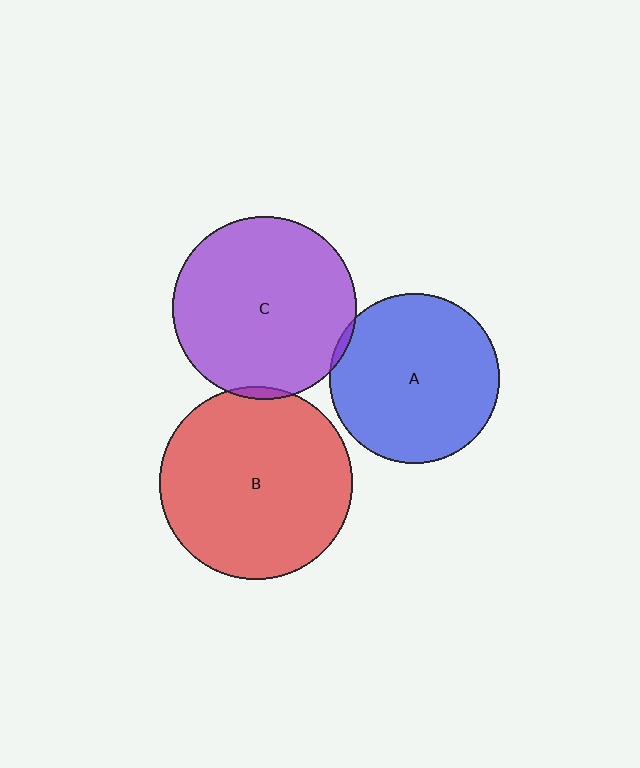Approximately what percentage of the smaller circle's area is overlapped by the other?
Approximately 5%.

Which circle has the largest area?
Circle B (red).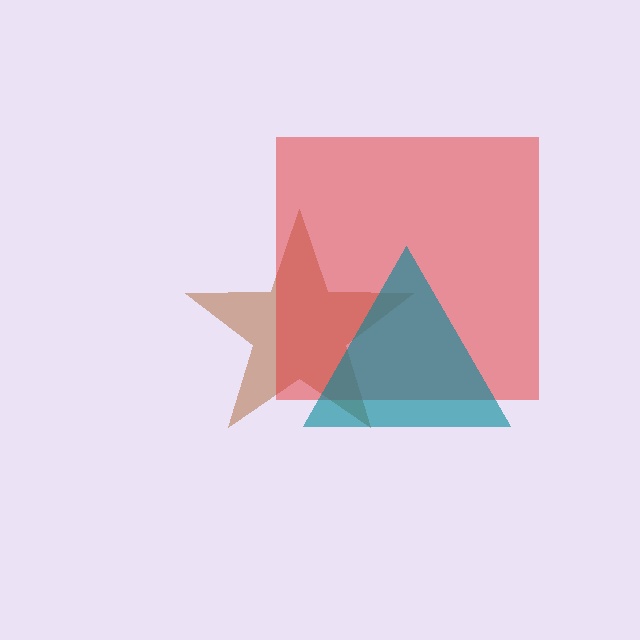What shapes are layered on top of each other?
The layered shapes are: a brown star, a red square, a teal triangle.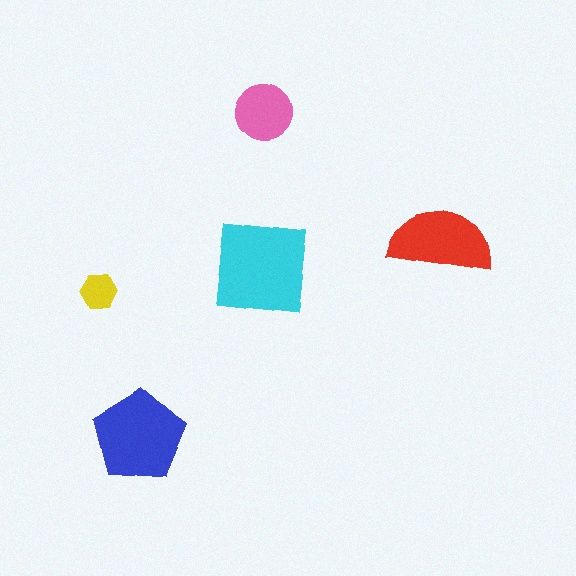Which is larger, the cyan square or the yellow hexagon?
The cyan square.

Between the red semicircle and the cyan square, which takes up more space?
The cyan square.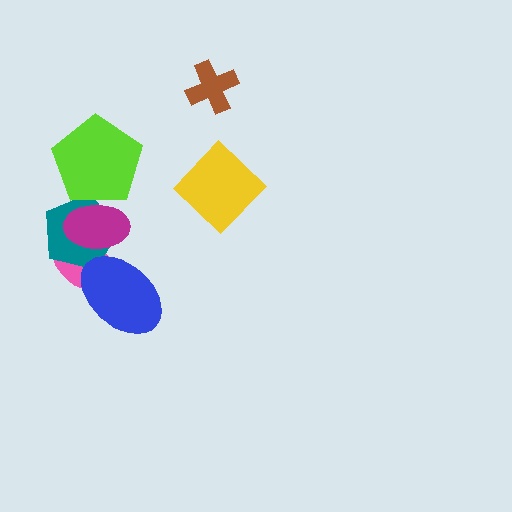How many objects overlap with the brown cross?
0 objects overlap with the brown cross.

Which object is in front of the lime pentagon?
The magenta ellipse is in front of the lime pentagon.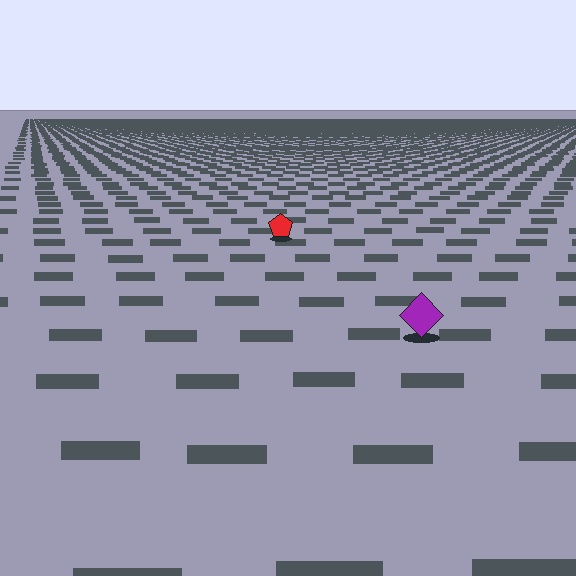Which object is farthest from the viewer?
The red pentagon is farthest from the viewer. It appears smaller and the ground texture around it is denser.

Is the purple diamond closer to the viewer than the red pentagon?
Yes. The purple diamond is closer — you can tell from the texture gradient: the ground texture is coarser near it.